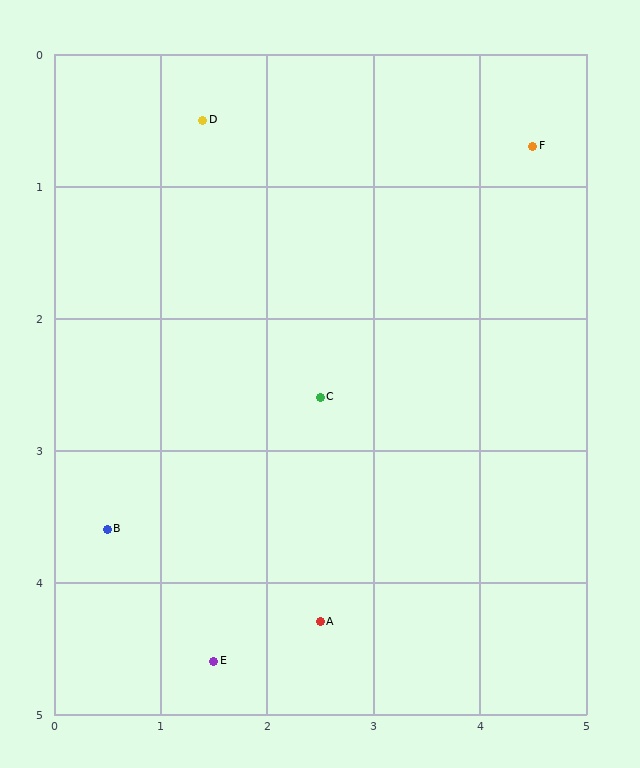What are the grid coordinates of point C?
Point C is at approximately (2.5, 2.6).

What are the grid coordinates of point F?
Point F is at approximately (4.5, 0.7).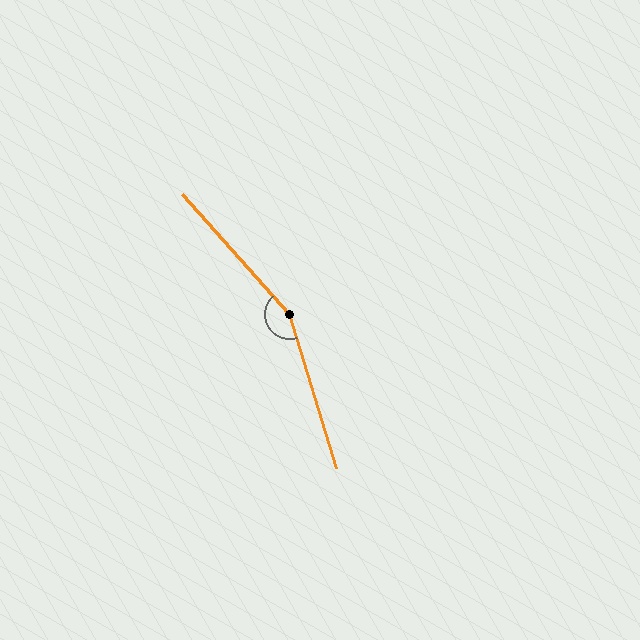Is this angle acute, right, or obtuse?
It is obtuse.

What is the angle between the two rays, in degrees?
Approximately 155 degrees.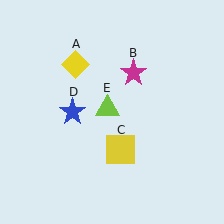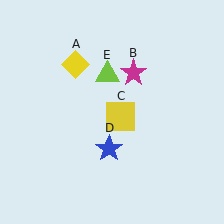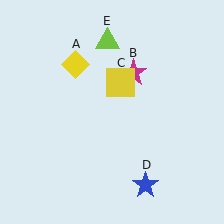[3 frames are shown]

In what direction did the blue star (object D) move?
The blue star (object D) moved down and to the right.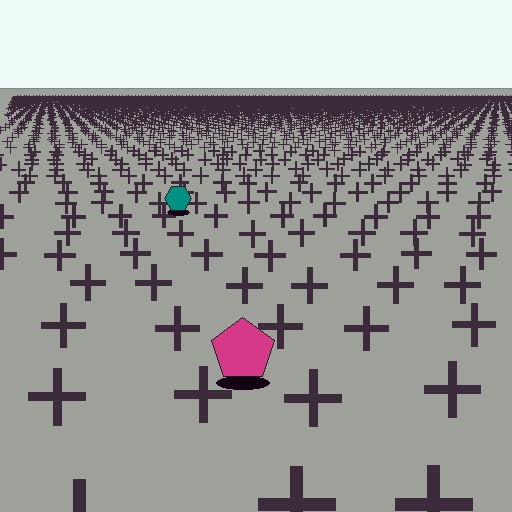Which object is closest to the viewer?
The magenta pentagon is closest. The texture marks near it are larger and more spread out.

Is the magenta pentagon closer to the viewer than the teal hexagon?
Yes. The magenta pentagon is closer — you can tell from the texture gradient: the ground texture is coarser near it.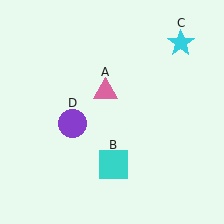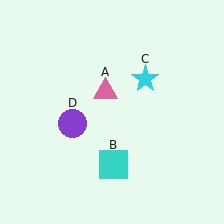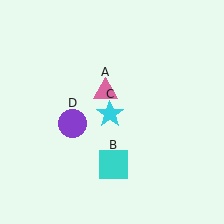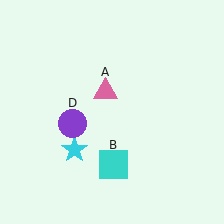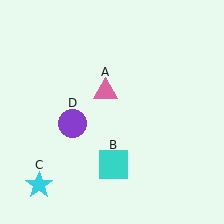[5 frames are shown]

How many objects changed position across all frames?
1 object changed position: cyan star (object C).